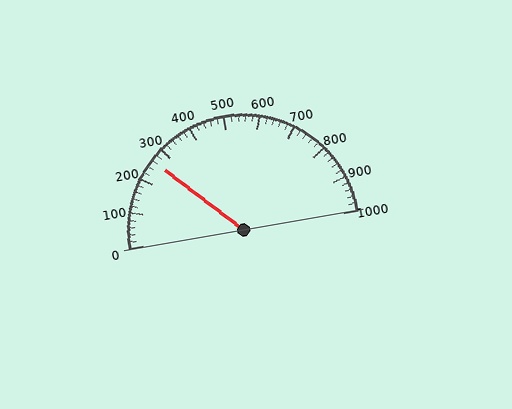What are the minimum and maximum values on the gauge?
The gauge ranges from 0 to 1000.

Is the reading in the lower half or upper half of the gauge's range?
The reading is in the lower half of the range (0 to 1000).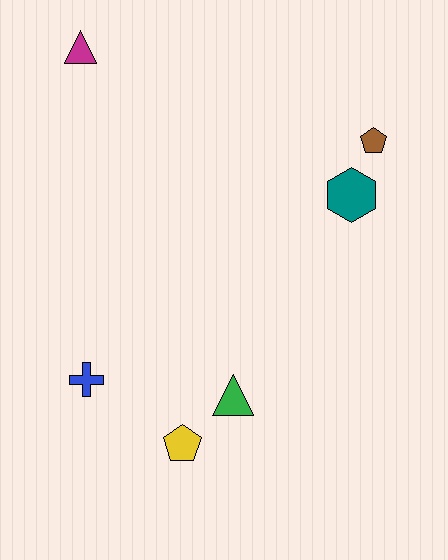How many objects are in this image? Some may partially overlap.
There are 6 objects.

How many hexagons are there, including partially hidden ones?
There is 1 hexagon.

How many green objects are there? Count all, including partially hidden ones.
There is 1 green object.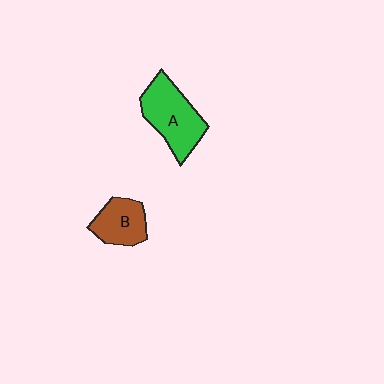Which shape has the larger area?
Shape A (green).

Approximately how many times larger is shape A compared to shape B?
Approximately 1.5 times.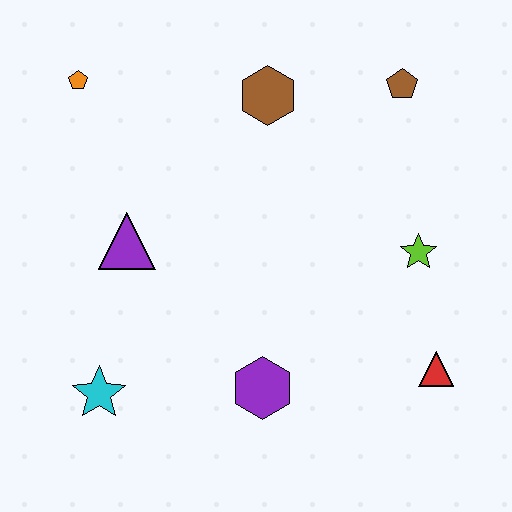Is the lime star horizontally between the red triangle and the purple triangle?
Yes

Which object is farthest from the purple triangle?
The red triangle is farthest from the purple triangle.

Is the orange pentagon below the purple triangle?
No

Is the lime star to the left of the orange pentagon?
No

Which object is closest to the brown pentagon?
The brown hexagon is closest to the brown pentagon.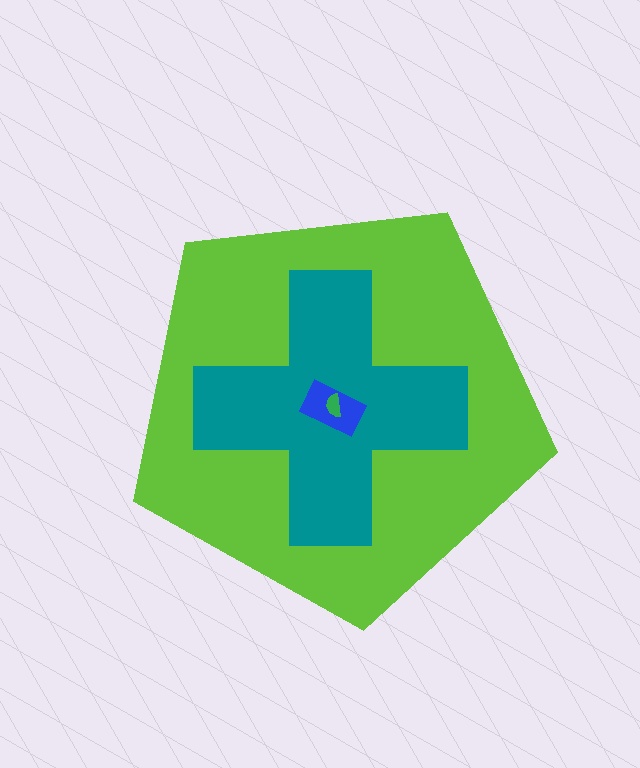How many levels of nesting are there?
4.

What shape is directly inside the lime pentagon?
The teal cross.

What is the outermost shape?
The lime pentagon.